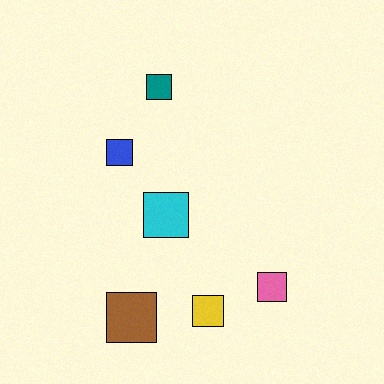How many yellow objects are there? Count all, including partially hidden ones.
There is 1 yellow object.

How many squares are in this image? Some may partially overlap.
There are 6 squares.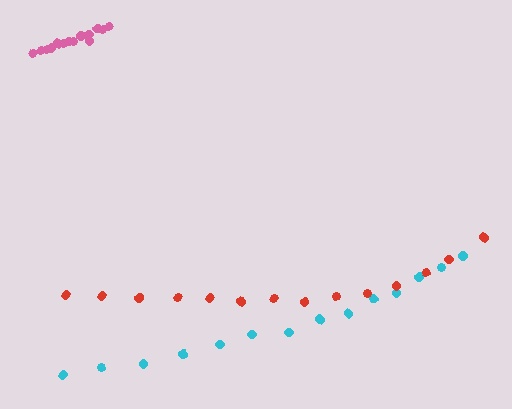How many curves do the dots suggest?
There are 3 distinct paths.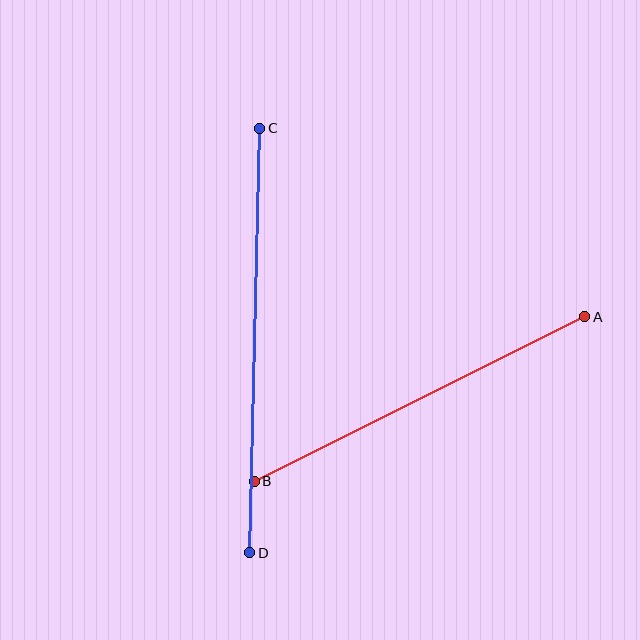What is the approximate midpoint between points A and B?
The midpoint is at approximately (419, 399) pixels.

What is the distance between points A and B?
The distance is approximately 369 pixels.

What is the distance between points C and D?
The distance is approximately 425 pixels.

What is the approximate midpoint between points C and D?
The midpoint is at approximately (255, 341) pixels.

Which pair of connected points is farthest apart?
Points C and D are farthest apart.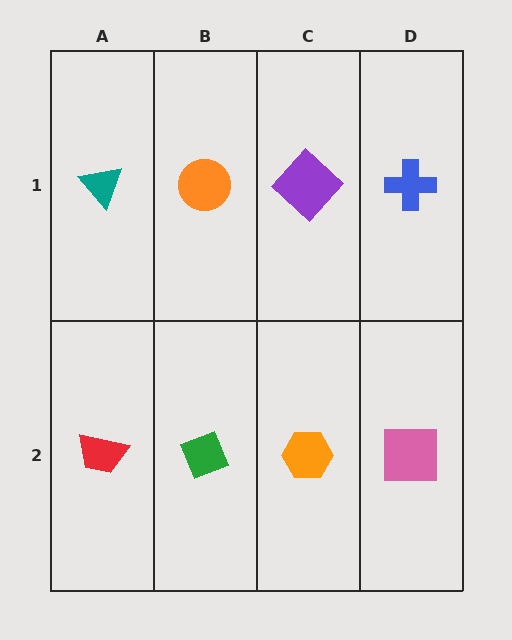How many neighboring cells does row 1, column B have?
3.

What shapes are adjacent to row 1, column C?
An orange hexagon (row 2, column C), an orange circle (row 1, column B), a blue cross (row 1, column D).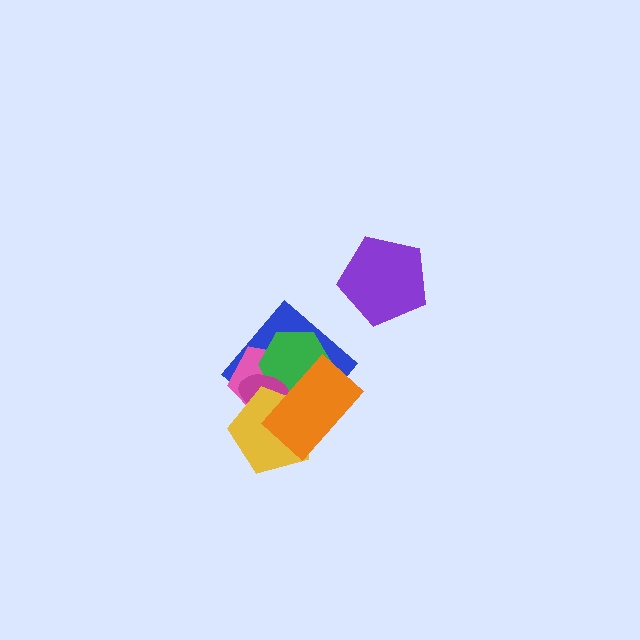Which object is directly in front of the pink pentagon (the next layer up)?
The green hexagon is directly in front of the pink pentagon.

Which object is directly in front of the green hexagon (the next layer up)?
The magenta ellipse is directly in front of the green hexagon.